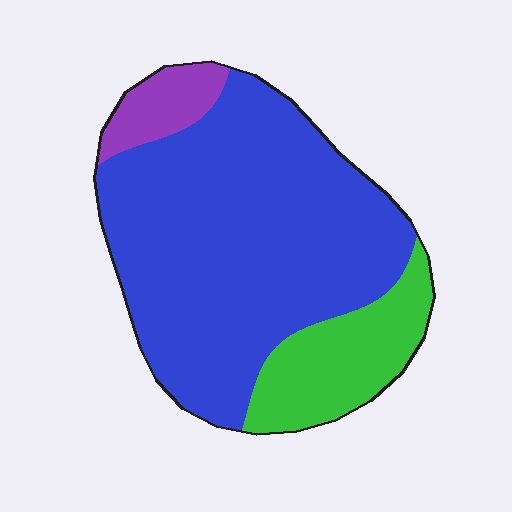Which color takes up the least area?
Purple, at roughly 10%.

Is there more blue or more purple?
Blue.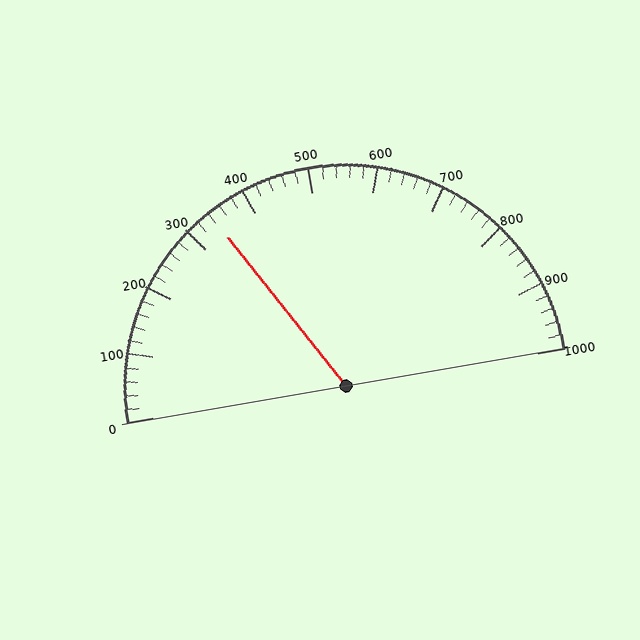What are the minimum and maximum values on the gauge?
The gauge ranges from 0 to 1000.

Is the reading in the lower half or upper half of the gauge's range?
The reading is in the lower half of the range (0 to 1000).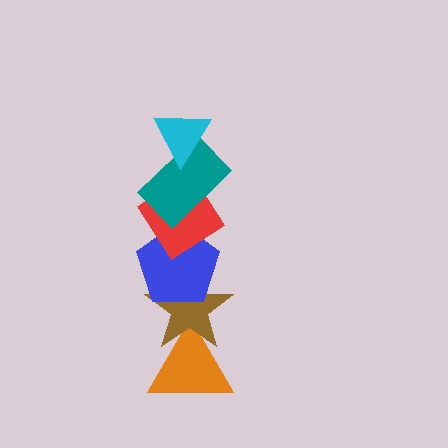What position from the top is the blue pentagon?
The blue pentagon is 4th from the top.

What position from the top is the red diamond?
The red diamond is 3rd from the top.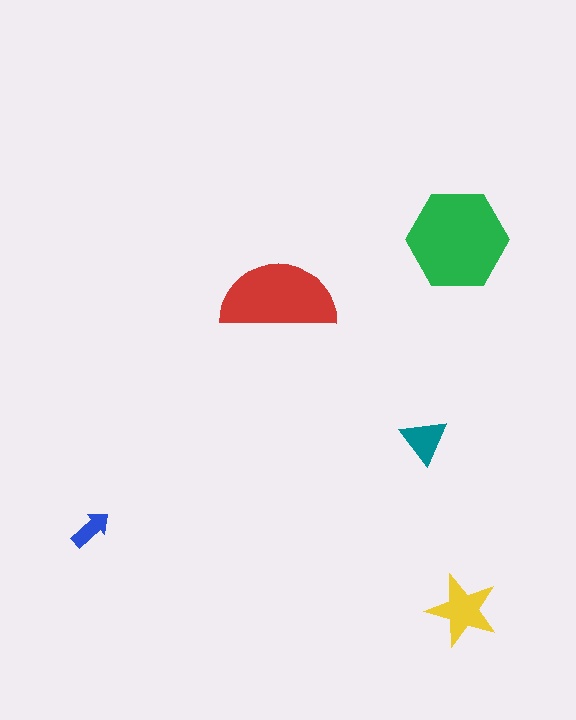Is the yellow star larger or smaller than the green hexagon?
Smaller.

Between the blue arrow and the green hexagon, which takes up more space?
The green hexagon.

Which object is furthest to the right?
The yellow star is rightmost.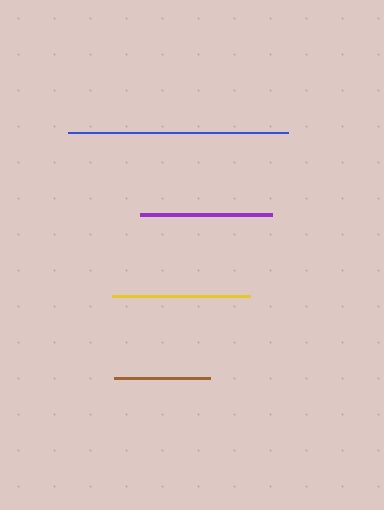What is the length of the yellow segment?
The yellow segment is approximately 138 pixels long.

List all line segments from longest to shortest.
From longest to shortest: blue, yellow, purple, brown.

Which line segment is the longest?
The blue line is the longest at approximately 219 pixels.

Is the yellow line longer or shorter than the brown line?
The yellow line is longer than the brown line.